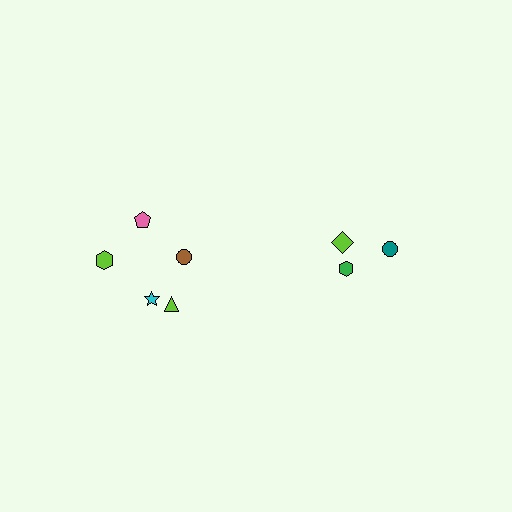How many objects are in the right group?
There are 3 objects.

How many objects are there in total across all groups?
There are 8 objects.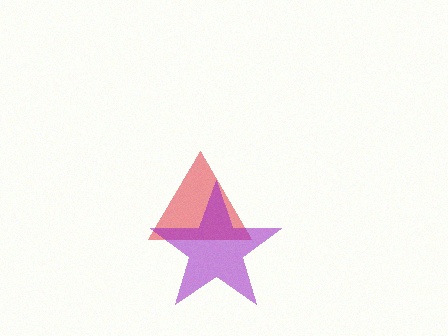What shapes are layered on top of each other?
The layered shapes are: a red triangle, a purple star.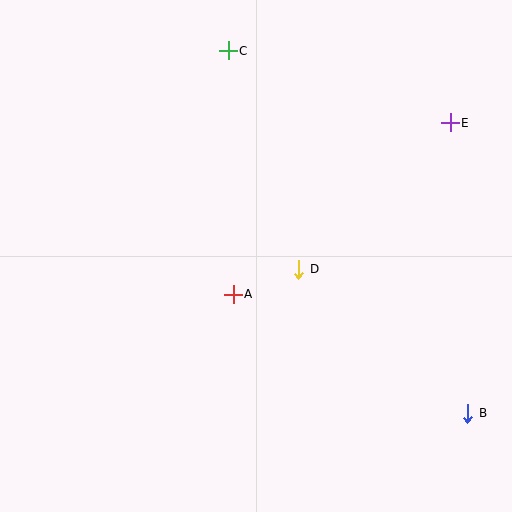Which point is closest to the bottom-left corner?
Point A is closest to the bottom-left corner.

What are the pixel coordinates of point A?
Point A is at (233, 294).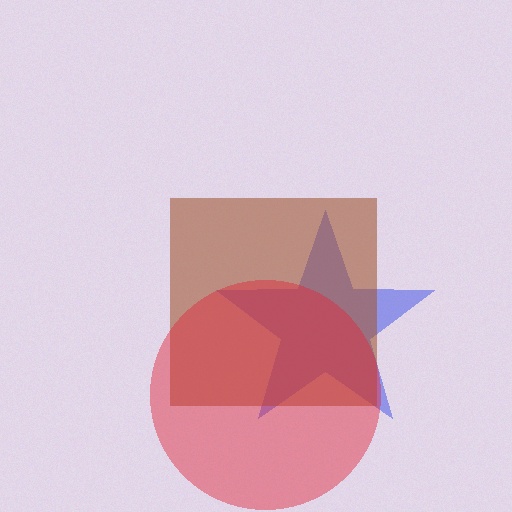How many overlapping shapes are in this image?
There are 3 overlapping shapes in the image.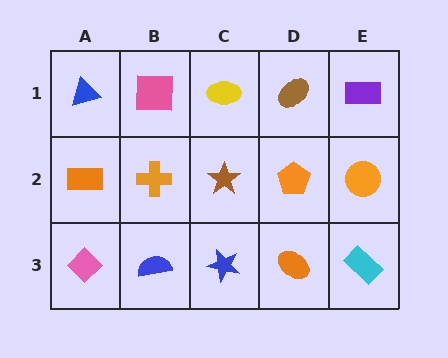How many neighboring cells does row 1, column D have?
3.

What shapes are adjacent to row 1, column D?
An orange pentagon (row 2, column D), a yellow ellipse (row 1, column C), a purple rectangle (row 1, column E).